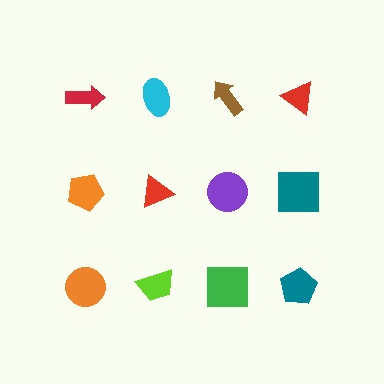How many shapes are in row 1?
4 shapes.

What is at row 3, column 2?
A lime trapezoid.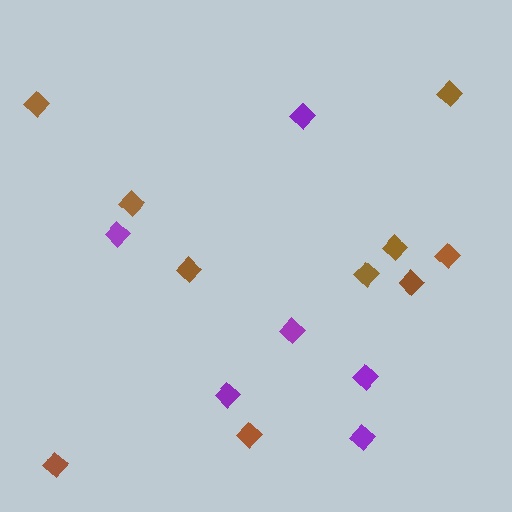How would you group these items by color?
There are 2 groups: one group of purple diamonds (6) and one group of brown diamonds (10).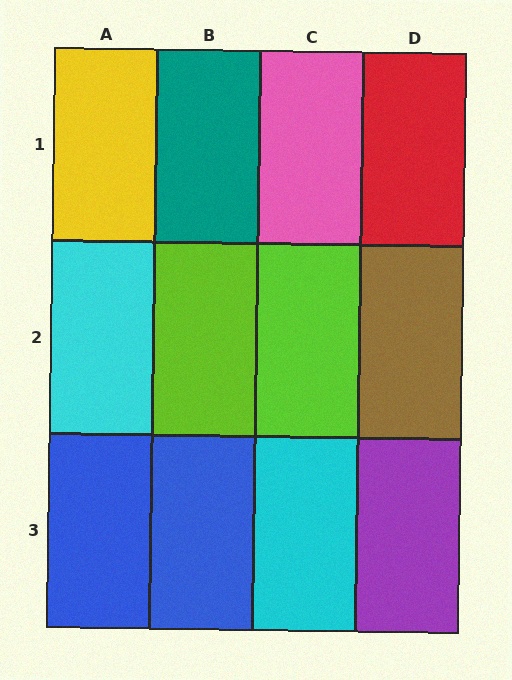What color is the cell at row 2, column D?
Brown.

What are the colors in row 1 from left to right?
Yellow, teal, pink, red.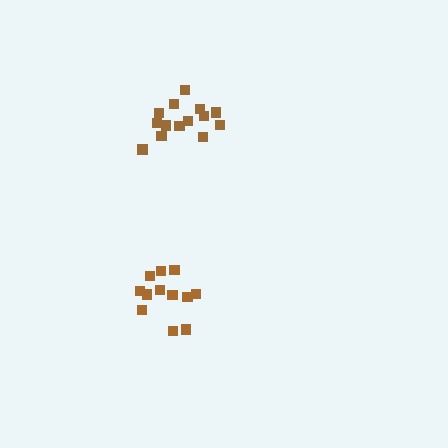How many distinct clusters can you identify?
There are 2 distinct clusters.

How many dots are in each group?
Group 1: 14 dots, Group 2: 12 dots (26 total).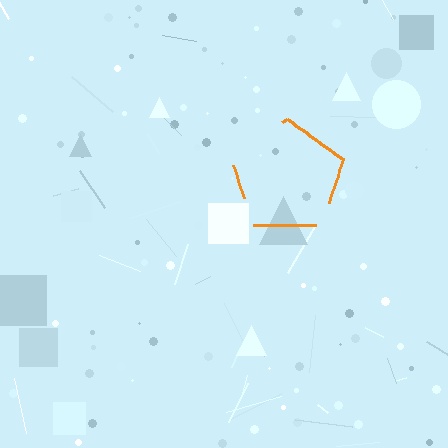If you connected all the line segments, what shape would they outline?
They would outline a pentagon.